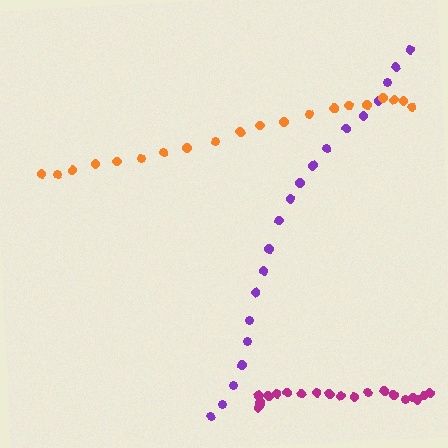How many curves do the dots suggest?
There are 3 distinct paths.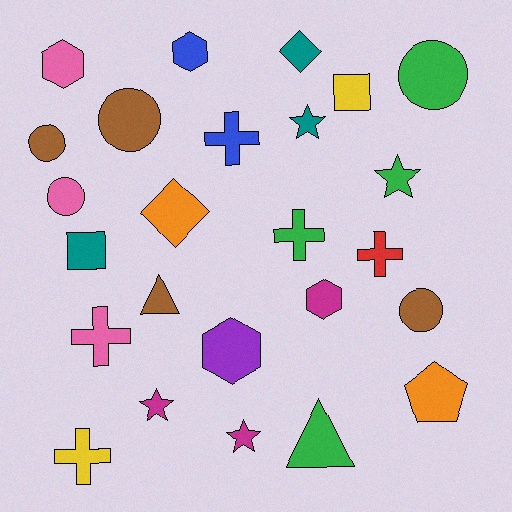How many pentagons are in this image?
There is 1 pentagon.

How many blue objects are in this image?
There are 2 blue objects.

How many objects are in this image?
There are 25 objects.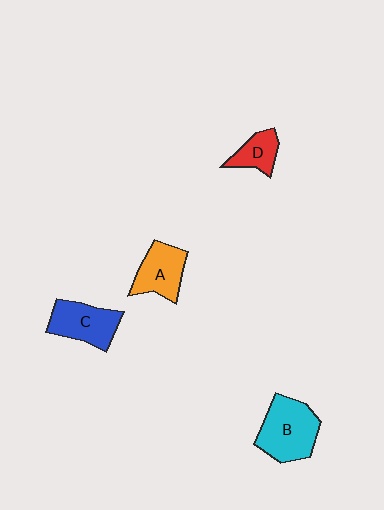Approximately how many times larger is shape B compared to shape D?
Approximately 2.1 times.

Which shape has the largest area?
Shape B (cyan).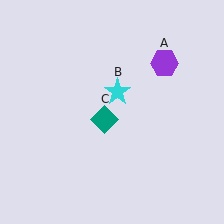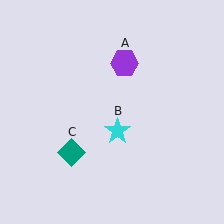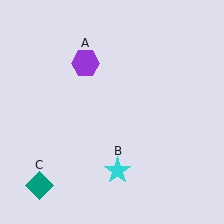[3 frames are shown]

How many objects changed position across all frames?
3 objects changed position: purple hexagon (object A), cyan star (object B), teal diamond (object C).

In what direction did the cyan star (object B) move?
The cyan star (object B) moved down.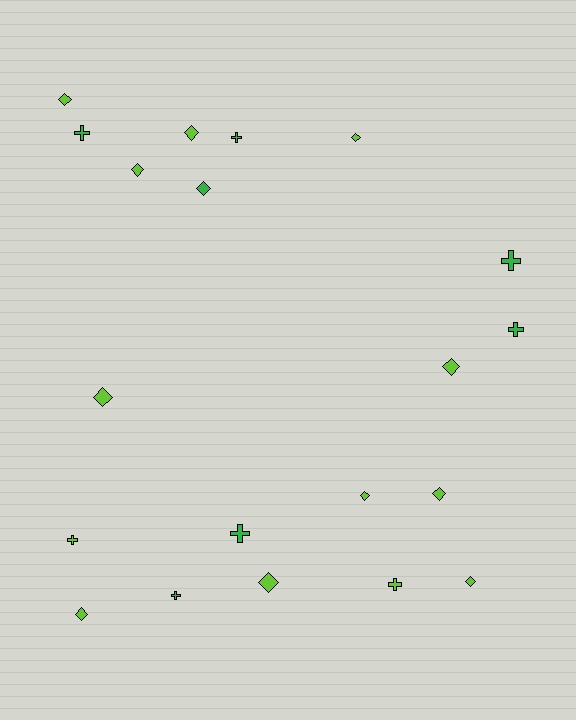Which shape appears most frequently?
Diamond, with 12 objects.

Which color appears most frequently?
Lime, with 13 objects.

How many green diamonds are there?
There is 1 green diamond.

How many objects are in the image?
There are 20 objects.